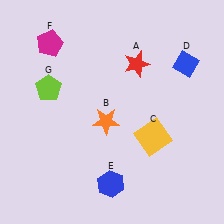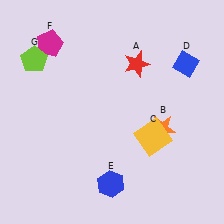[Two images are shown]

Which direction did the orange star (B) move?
The orange star (B) moved right.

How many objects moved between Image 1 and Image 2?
2 objects moved between the two images.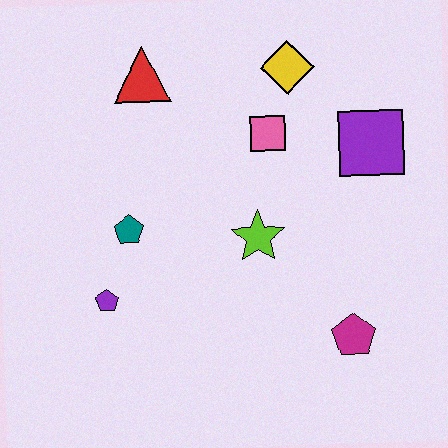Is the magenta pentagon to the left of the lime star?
No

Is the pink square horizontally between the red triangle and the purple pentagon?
No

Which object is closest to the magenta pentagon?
The lime star is closest to the magenta pentagon.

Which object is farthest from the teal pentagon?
The purple square is farthest from the teal pentagon.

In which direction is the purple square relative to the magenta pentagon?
The purple square is above the magenta pentagon.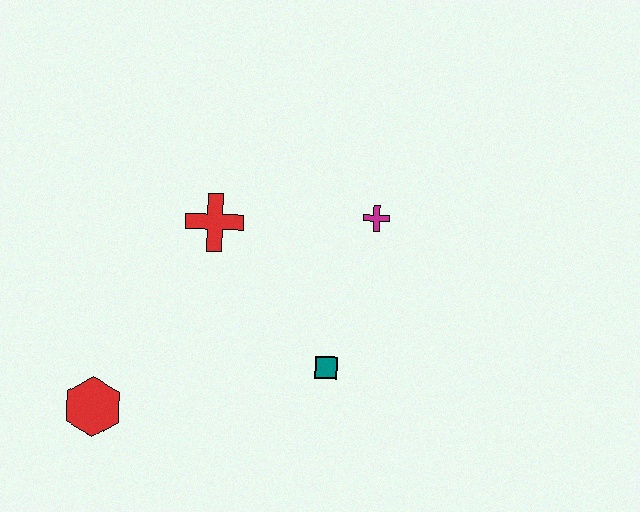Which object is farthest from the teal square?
The red hexagon is farthest from the teal square.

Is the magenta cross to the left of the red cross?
No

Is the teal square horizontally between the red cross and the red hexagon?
No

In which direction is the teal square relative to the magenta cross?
The teal square is below the magenta cross.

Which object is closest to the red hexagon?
The red cross is closest to the red hexagon.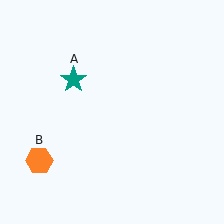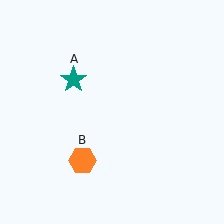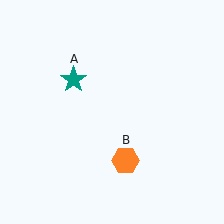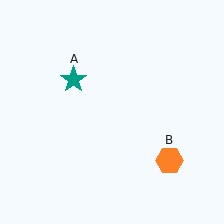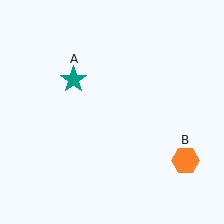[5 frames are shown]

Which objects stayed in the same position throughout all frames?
Teal star (object A) remained stationary.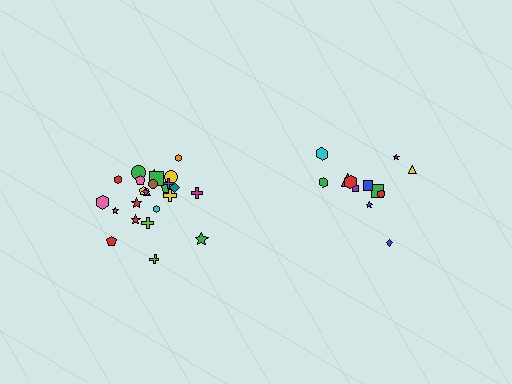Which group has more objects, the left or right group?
The left group.